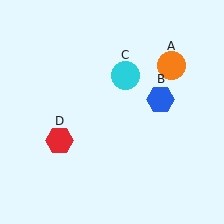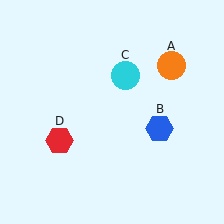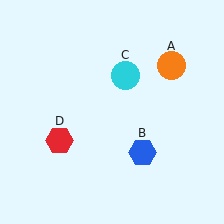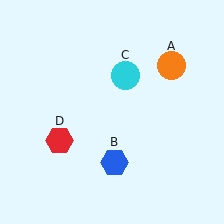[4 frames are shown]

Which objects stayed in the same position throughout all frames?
Orange circle (object A) and cyan circle (object C) and red hexagon (object D) remained stationary.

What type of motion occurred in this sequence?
The blue hexagon (object B) rotated clockwise around the center of the scene.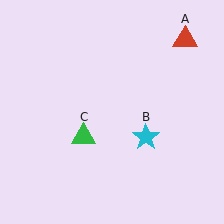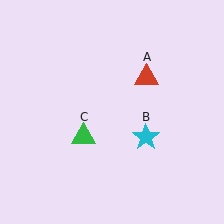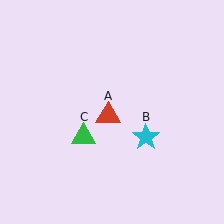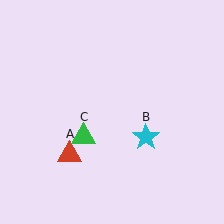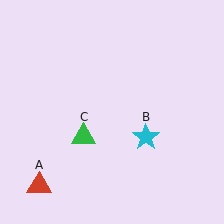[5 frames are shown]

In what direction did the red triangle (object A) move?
The red triangle (object A) moved down and to the left.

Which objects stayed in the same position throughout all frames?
Cyan star (object B) and green triangle (object C) remained stationary.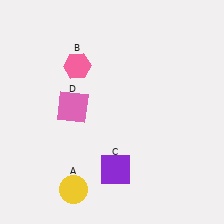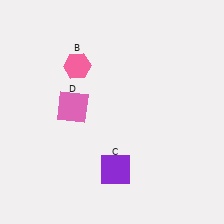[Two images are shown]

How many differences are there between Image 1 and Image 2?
There is 1 difference between the two images.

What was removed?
The yellow circle (A) was removed in Image 2.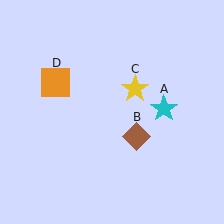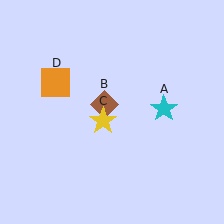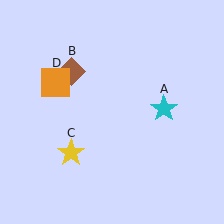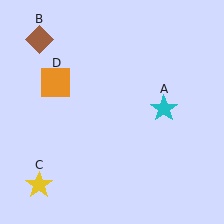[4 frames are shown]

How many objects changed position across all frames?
2 objects changed position: brown diamond (object B), yellow star (object C).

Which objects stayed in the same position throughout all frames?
Cyan star (object A) and orange square (object D) remained stationary.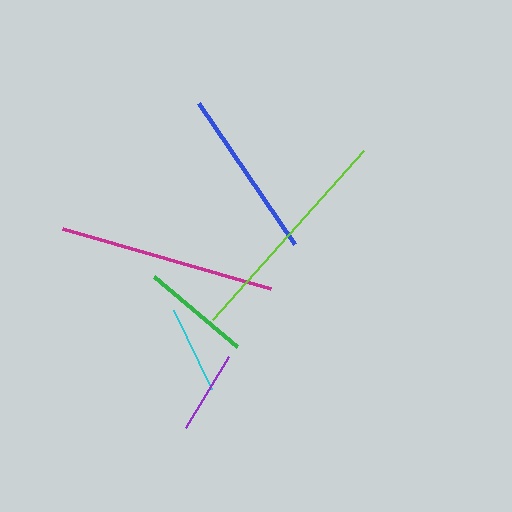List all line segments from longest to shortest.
From longest to shortest: lime, magenta, blue, green, cyan, purple.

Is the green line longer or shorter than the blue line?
The blue line is longer than the green line.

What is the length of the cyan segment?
The cyan segment is approximately 88 pixels long.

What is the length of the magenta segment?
The magenta segment is approximately 217 pixels long.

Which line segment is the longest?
The lime line is the longest at approximately 225 pixels.